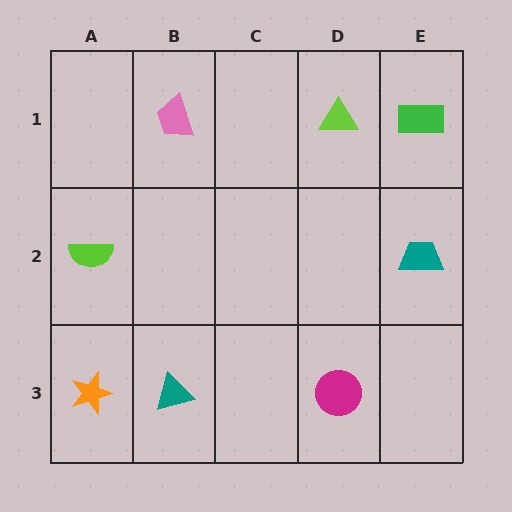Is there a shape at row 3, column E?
No, that cell is empty.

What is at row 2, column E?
A teal trapezoid.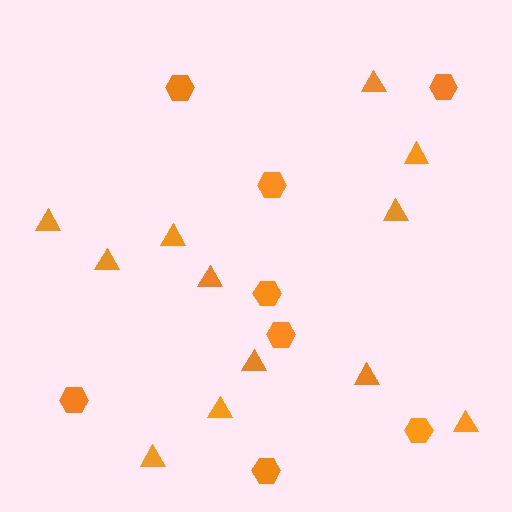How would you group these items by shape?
There are 2 groups: one group of triangles (12) and one group of hexagons (8).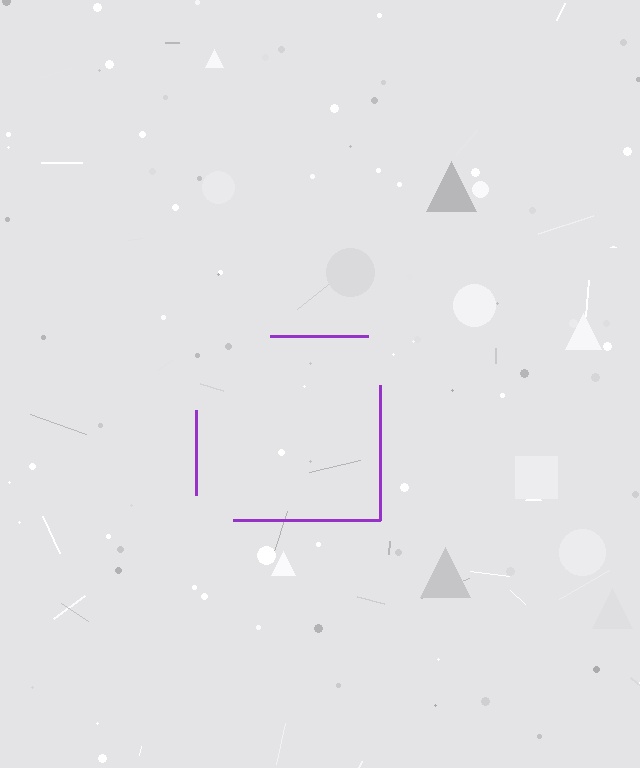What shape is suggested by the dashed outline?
The dashed outline suggests a square.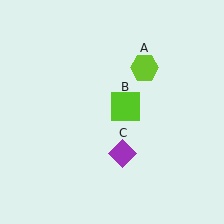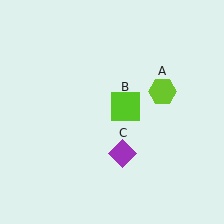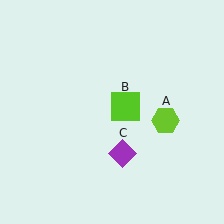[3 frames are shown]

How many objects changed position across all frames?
1 object changed position: lime hexagon (object A).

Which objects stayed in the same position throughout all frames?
Lime square (object B) and purple diamond (object C) remained stationary.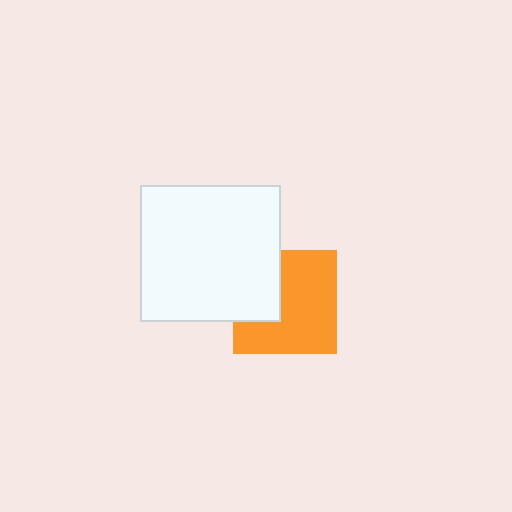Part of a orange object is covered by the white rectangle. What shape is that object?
It is a square.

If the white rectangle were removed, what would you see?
You would see the complete orange square.